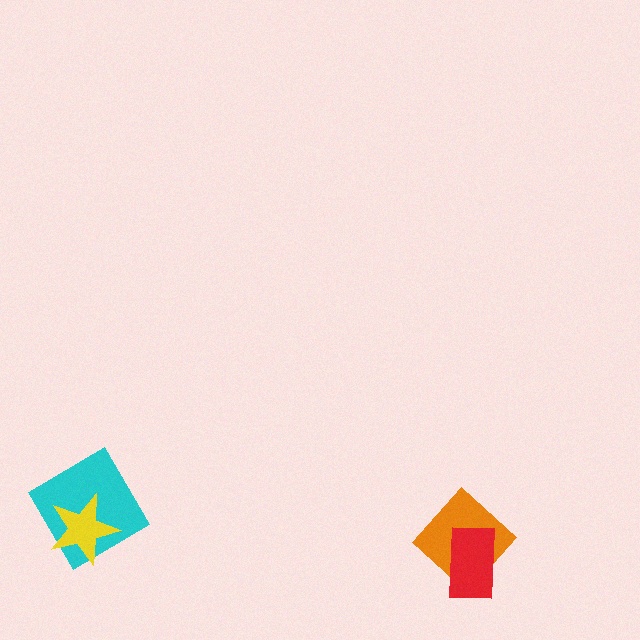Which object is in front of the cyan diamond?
The yellow star is in front of the cyan diamond.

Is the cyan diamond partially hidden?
Yes, it is partially covered by another shape.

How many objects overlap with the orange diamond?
1 object overlaps with the orange diamond.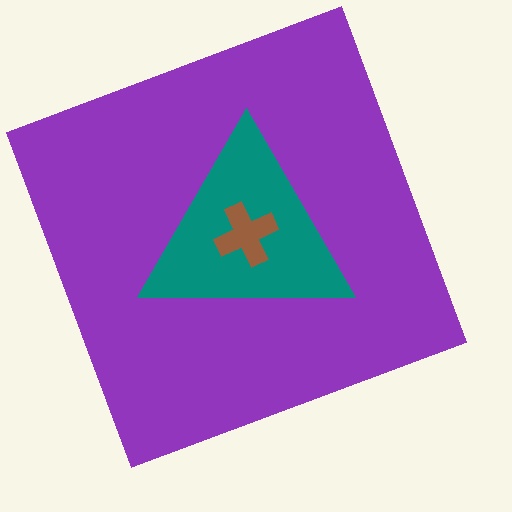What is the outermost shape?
The purple square.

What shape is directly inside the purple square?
The teal triangle.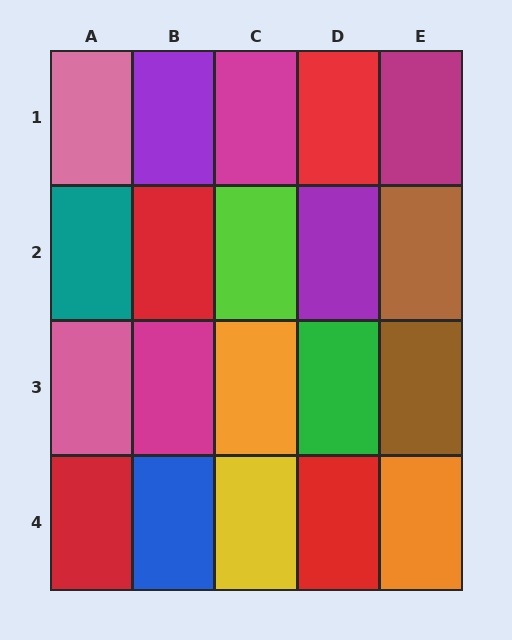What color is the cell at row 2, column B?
Red.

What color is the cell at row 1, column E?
Magenta.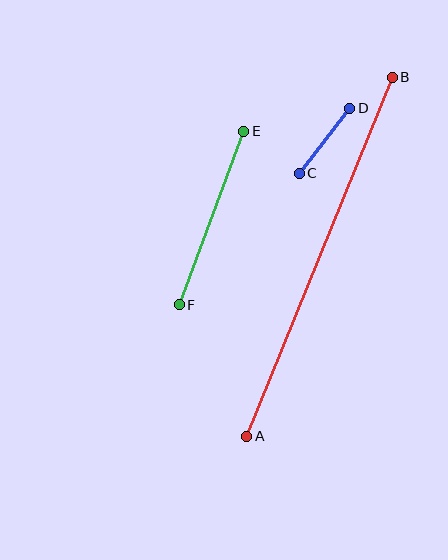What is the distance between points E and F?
The distance is approximately 185 pixels.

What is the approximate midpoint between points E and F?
The midpoint is at approximately (211, 218) pixels.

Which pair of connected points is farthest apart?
Points A and B are farthest apart.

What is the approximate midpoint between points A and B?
The midpoint is at approximately (319, 257) pixels.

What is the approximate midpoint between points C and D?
The midpoint is at approximately (325, 141) pixels.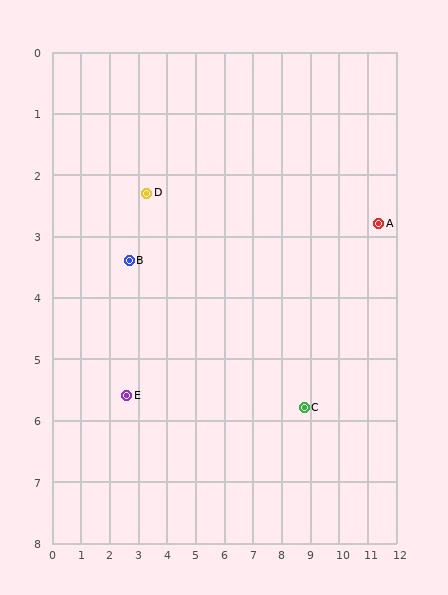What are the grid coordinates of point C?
Point C is at approximately (8.8, 5.8).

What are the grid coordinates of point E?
Point E is at approximately (2.6, 5.6).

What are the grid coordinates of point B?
Point B is at approximately (2.7, 3.4).